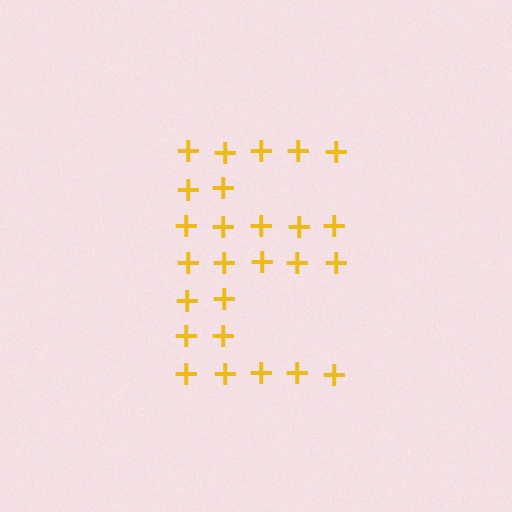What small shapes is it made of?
It is made of small plus signs.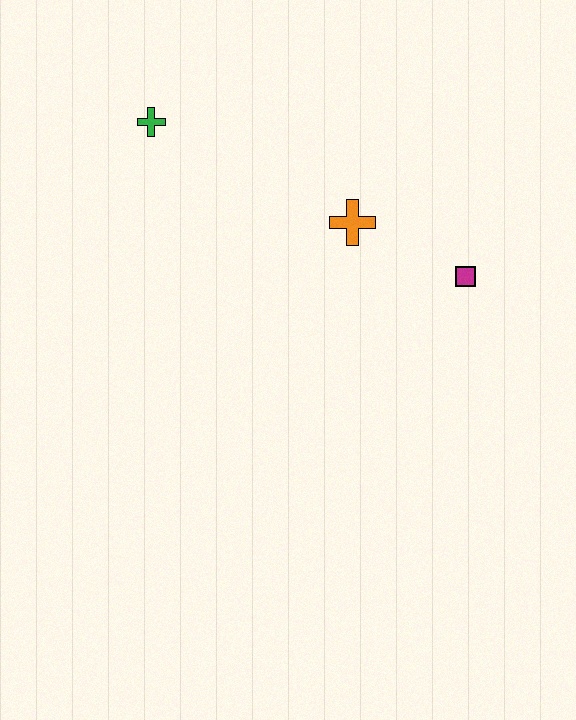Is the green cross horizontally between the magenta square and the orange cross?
No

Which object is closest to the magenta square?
The orange cross is closest to the magenta square.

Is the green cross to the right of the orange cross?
No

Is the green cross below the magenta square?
No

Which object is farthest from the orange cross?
The green cross is farthest from the orange cross.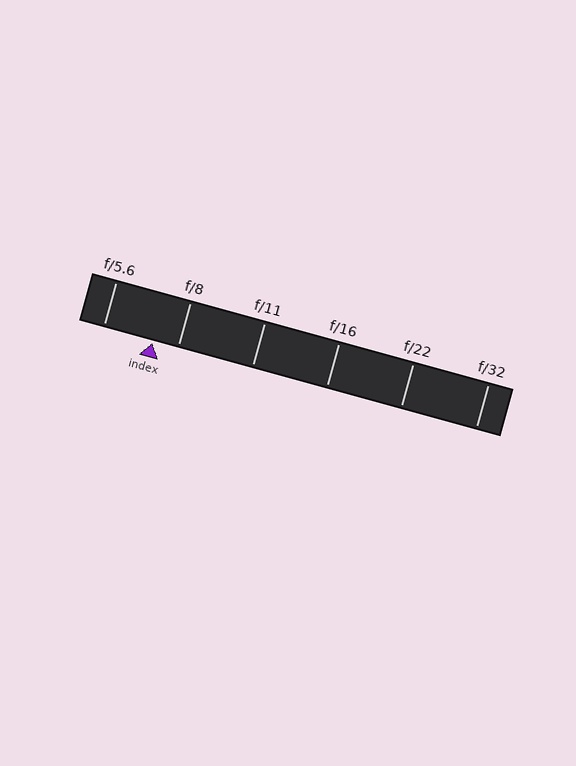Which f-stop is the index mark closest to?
The index mark is closest to f/8.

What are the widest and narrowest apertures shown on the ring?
The widest aperture shown is f/5.6 and the narrowest is f/32.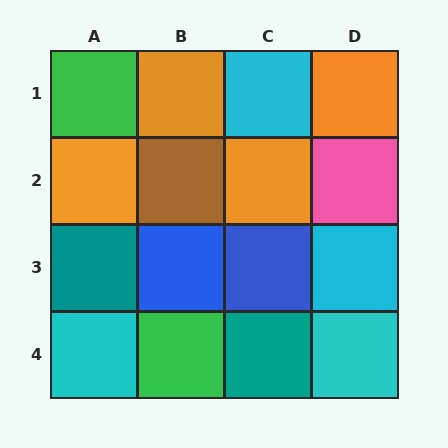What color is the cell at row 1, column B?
Orange.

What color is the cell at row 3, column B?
Blue.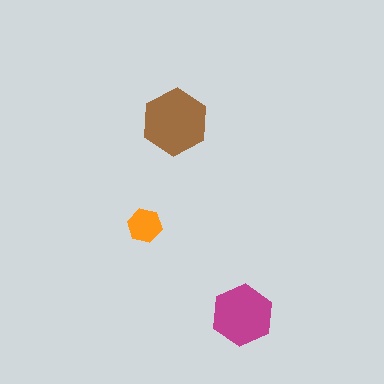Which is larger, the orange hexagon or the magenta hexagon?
The magenta one.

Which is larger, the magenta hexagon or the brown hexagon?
The brown one.